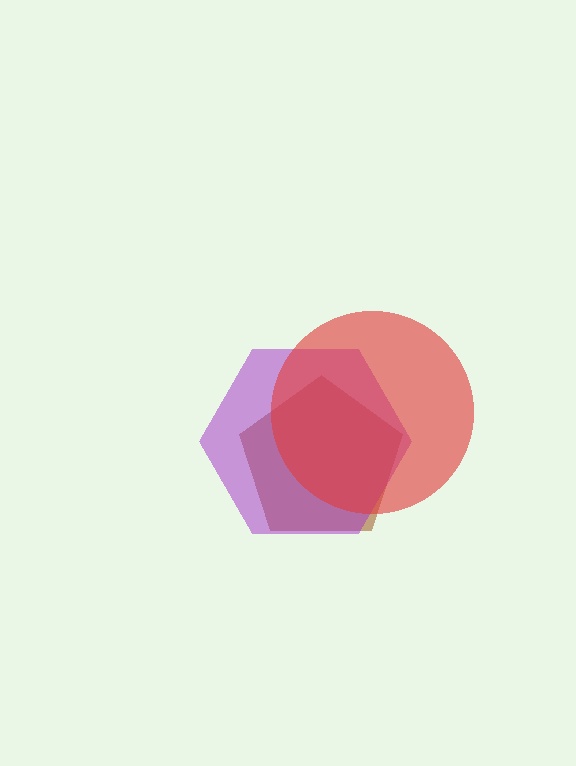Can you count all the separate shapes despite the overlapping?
Yes, there are 3 separate shapes.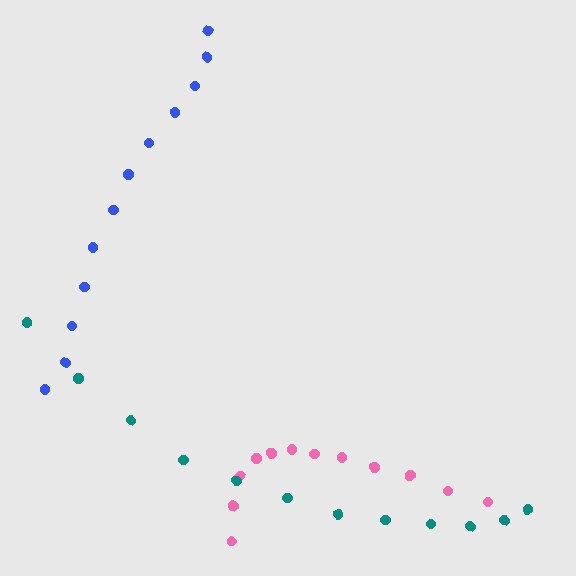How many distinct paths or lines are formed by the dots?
There are 3 distinct paths.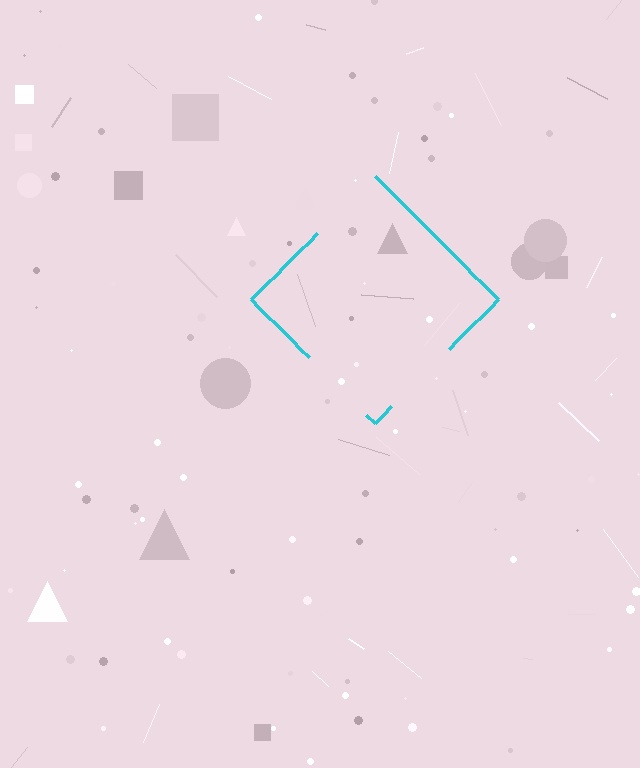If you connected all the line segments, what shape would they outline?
They would outline a diamond.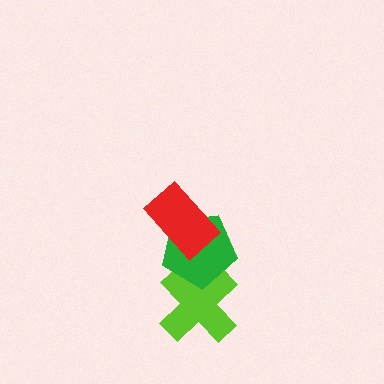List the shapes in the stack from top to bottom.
From top to bottom: the red rectangle, the green pentagon, the lime cross.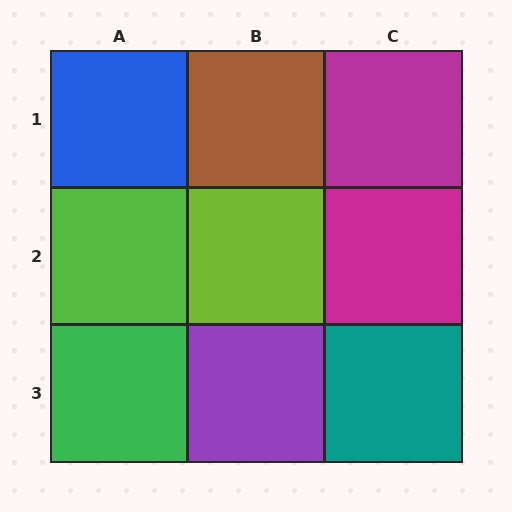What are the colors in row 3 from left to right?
Green, purple, teal.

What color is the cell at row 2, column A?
Lime.